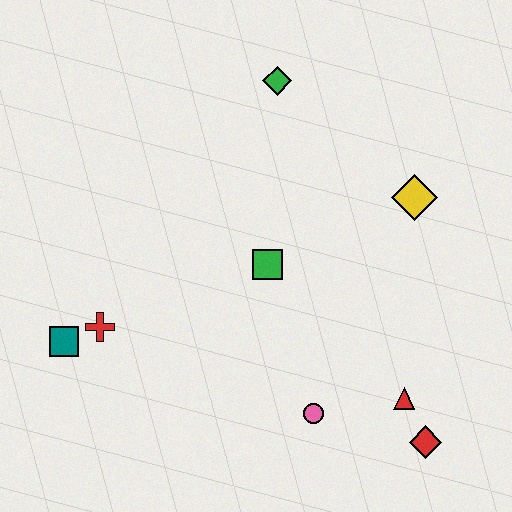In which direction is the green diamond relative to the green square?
The green diamond is above the green square.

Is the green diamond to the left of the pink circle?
Yes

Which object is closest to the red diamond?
The red triangle is closest to the red diamond.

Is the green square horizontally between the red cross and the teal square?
No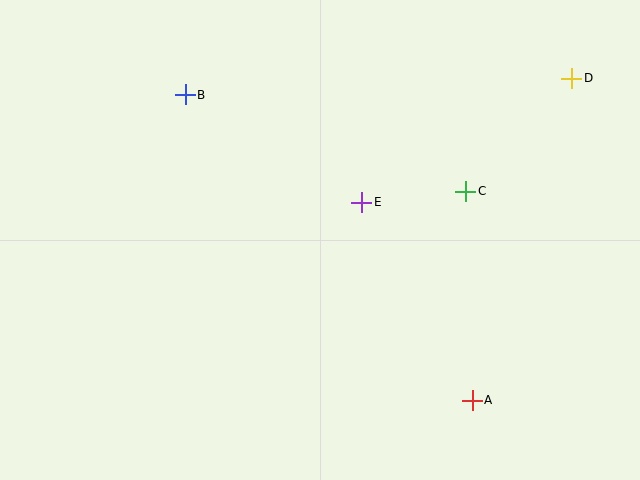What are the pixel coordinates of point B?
Point B is at (185, 95).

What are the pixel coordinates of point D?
Point D is at (572, 78).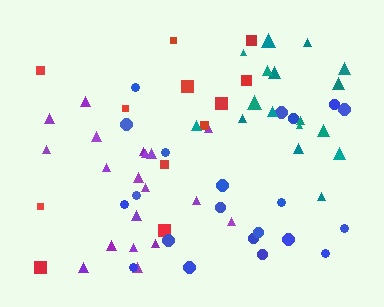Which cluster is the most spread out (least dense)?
Red.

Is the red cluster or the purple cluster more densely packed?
Purple.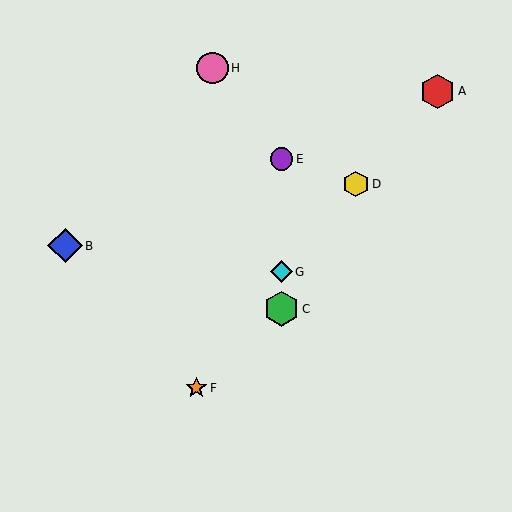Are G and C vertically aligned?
Yes, both are at x≈282.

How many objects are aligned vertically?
3 objects (C, E, G) are aligned vertically.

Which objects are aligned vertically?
Objects C, E, G are aligned vertically.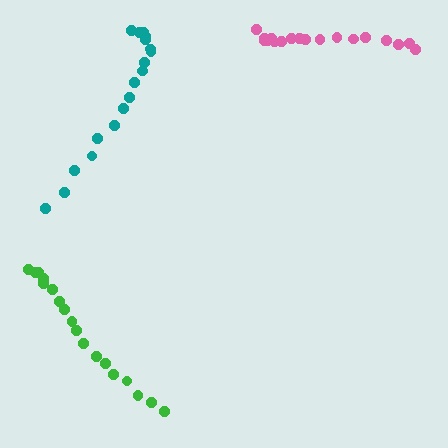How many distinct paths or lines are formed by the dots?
There are 3 distinct paths.